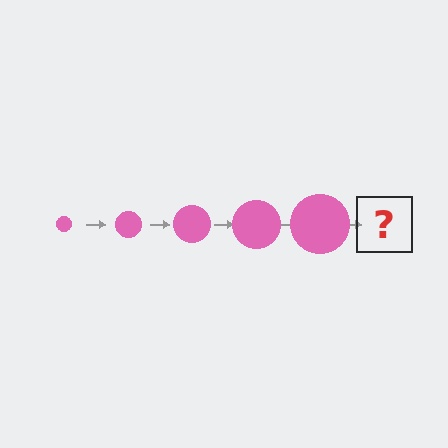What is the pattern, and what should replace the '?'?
The pattern is that the circle gets progressively larger each step. The '?' should be a pink circle, larger than the previous one.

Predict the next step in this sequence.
The next step is a pink circle, larger than the previous one.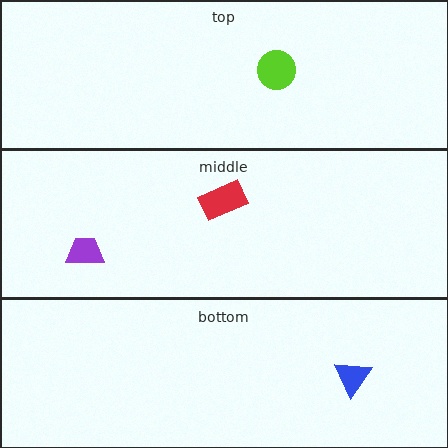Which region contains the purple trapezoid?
The middle region.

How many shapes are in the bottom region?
1.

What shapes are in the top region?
The lime circle.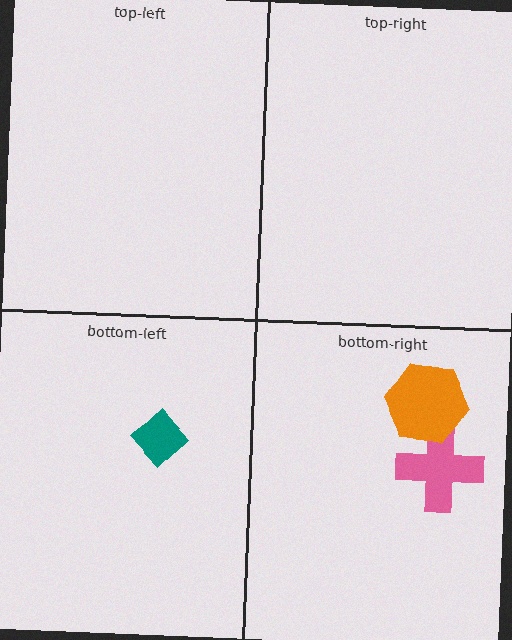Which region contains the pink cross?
The bottom-right region.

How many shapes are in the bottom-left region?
1.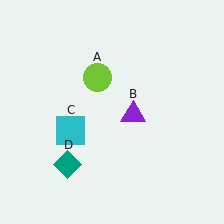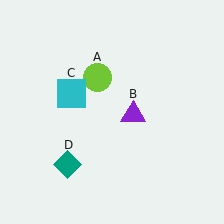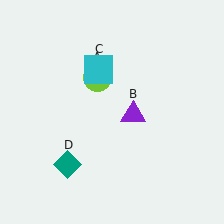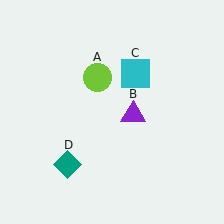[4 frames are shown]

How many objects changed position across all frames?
1 object changed position: cyan square (object C).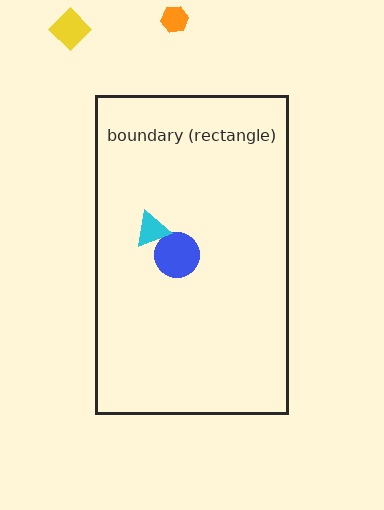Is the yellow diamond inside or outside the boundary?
Outside.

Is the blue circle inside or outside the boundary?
Inside.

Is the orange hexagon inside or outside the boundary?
Outside.